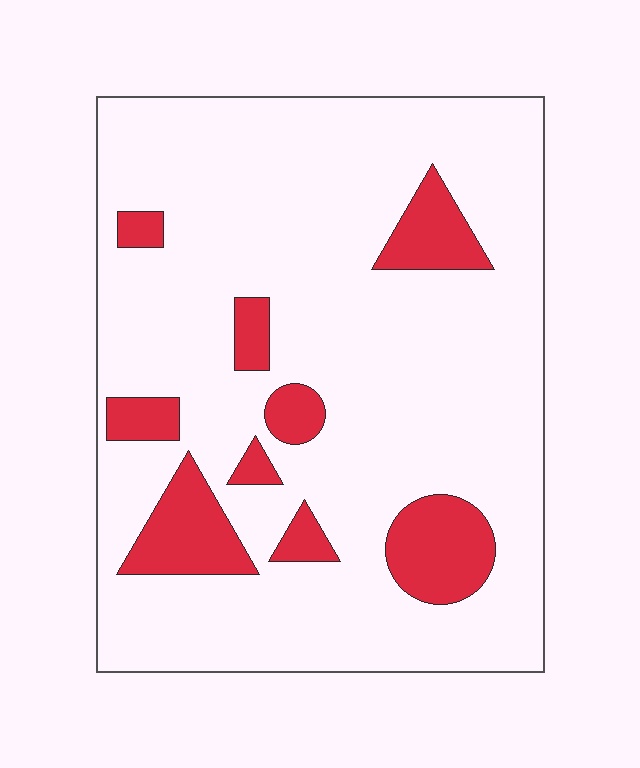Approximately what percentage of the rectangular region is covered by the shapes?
Approximately 15%.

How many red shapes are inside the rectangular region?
9.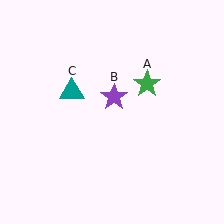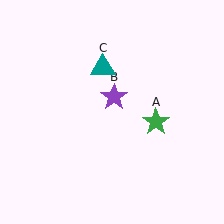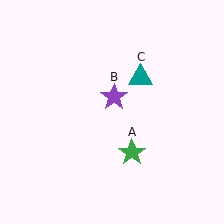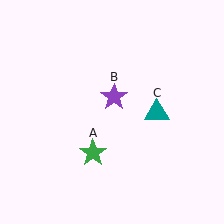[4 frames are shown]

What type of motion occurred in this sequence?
The green star (object A), teal triangle (object C) rotated clockwise around the center of the scene.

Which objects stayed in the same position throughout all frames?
Purple star (object B) remained stationary.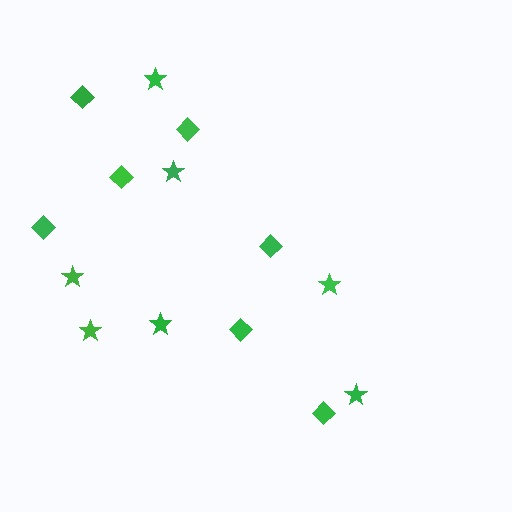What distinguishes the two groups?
There are 2 groups: one group of stars (7) and one group of diamonds (7).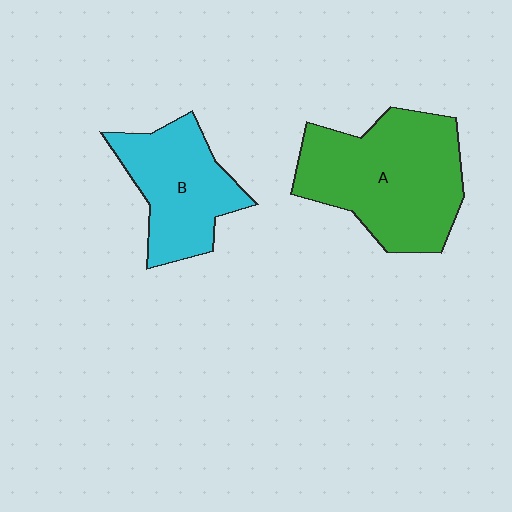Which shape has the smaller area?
Shape B (cyan).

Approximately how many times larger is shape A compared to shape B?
Approximately 1.5 times.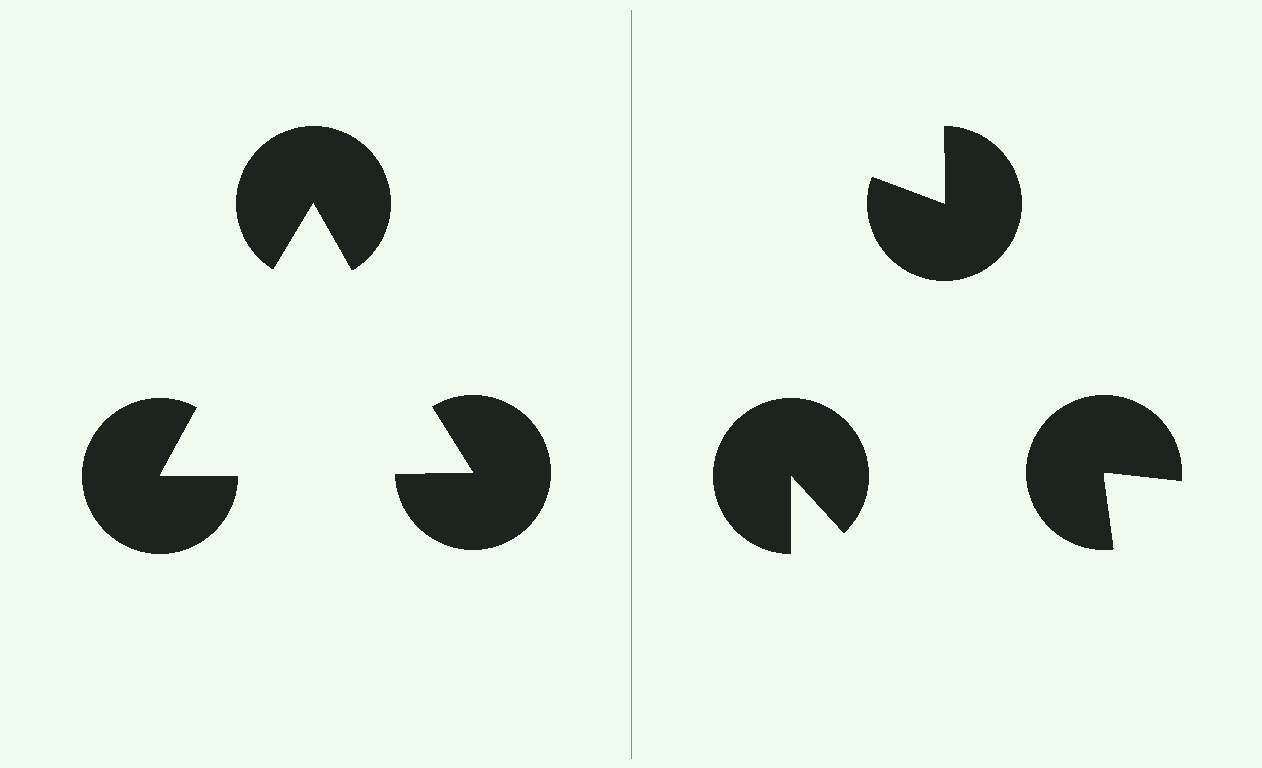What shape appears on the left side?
An illusory triangle.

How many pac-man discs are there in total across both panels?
6 — 3 on each side.